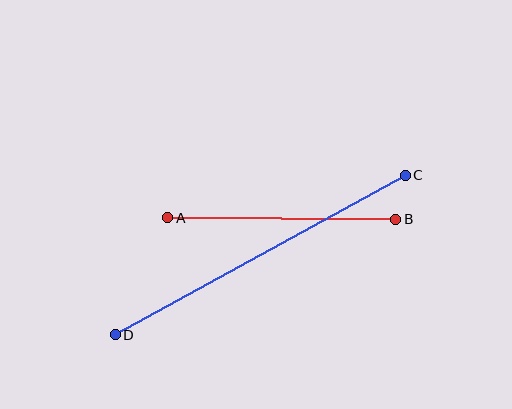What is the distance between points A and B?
The distance is approximately 228 pixels.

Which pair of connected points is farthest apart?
Points C and D are farthest apart.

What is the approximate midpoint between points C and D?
The midpoint is at approximately (260, 255) pixels.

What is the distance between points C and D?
The distance is approximately 331 pixels.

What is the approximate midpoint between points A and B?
The midpoint is at approximately (282, 218) pixels.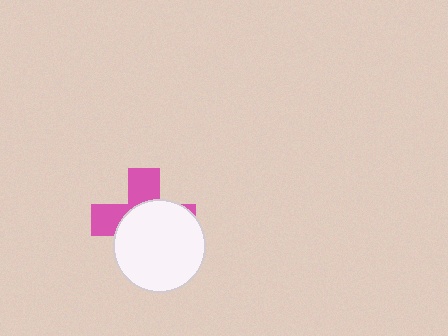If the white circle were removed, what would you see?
You would see the complete pink cross.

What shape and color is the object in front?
The object in front is a white circle.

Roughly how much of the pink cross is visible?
A small part of it is visible (roughly 39%).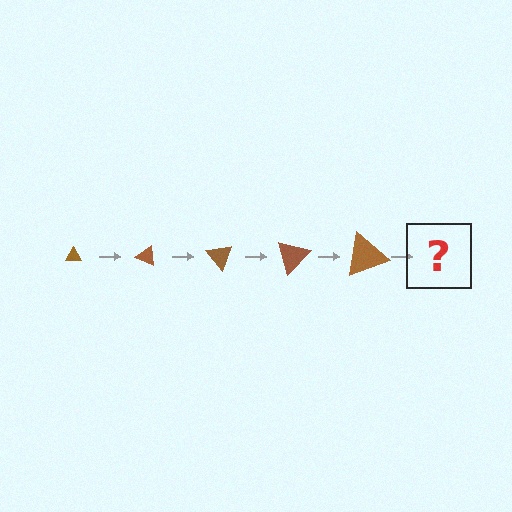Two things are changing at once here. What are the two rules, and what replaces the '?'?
The two rules are that the triangle grows larger each step and it rotates 25 degrees each step. The '?' should be a triangle, larger than the previous one and rotated 125 degrees from the start.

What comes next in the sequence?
The next element should be a triangle, larger than the previous one and rotated 125 degrees from the start.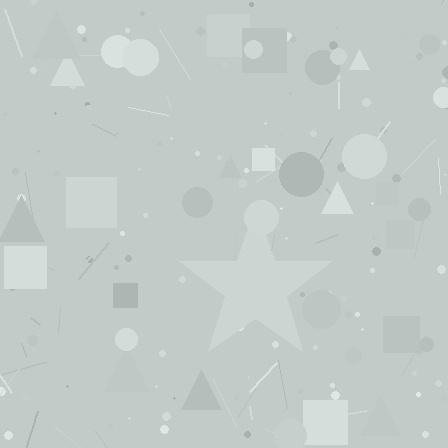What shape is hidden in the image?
A star is hidden in the image.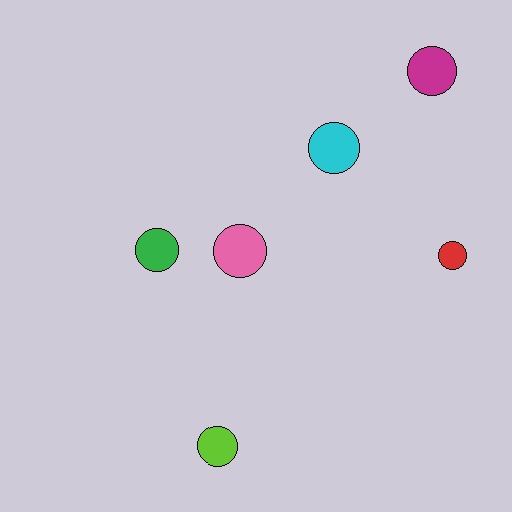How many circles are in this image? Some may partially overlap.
There are 6 circles.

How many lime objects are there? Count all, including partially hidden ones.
There is 1 lime object.